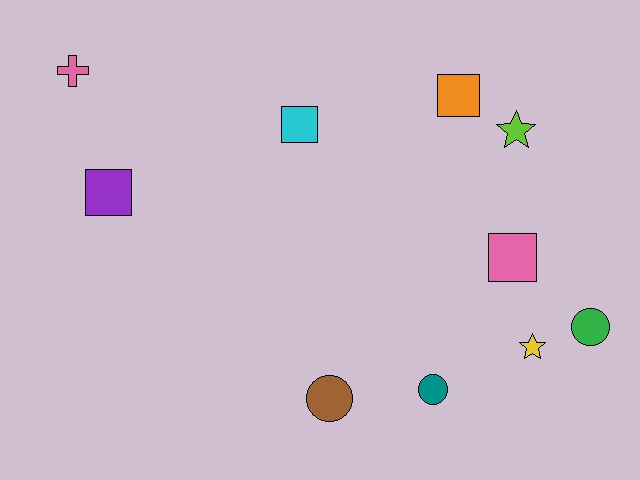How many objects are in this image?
There are 10 objects.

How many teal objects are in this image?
There is 1 teal object.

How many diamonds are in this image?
There are no diamonds.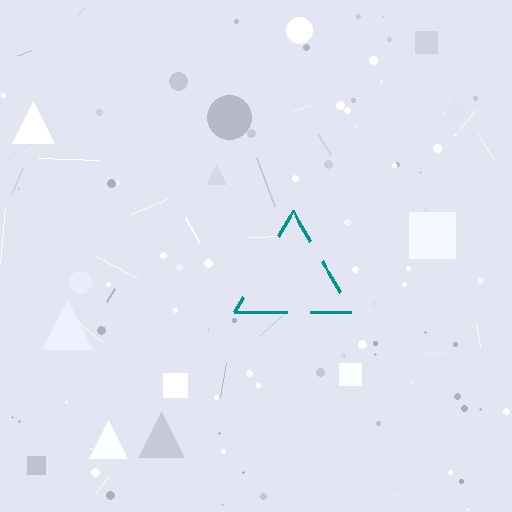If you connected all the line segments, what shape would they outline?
They would outline a triangle.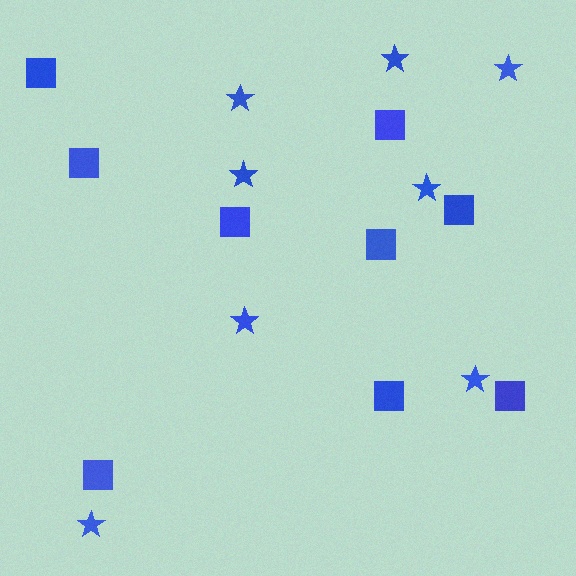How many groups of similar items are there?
There are 2 groups: one group of stars (8) and one group of squares (9).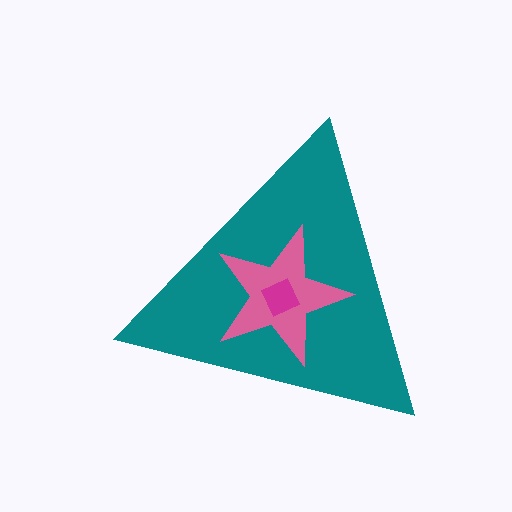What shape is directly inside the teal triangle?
The pink star.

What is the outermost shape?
The teal triangle.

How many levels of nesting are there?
3.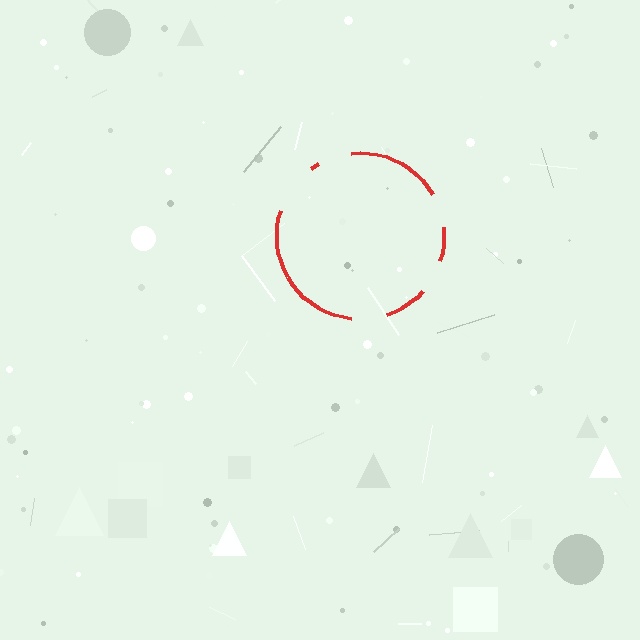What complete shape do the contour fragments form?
The contour fragments form a circle.